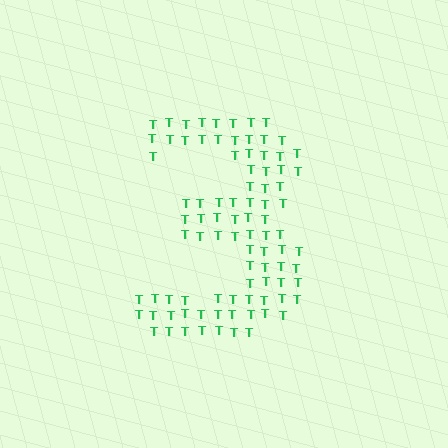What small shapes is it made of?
It is made of small letter T's.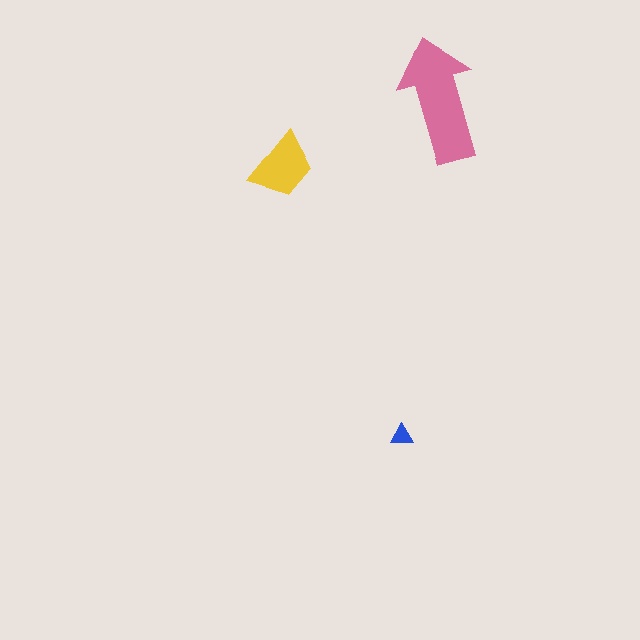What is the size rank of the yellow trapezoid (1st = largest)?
2nd.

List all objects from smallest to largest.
The blue triangle, the yellow trapezoid, the pink arrow.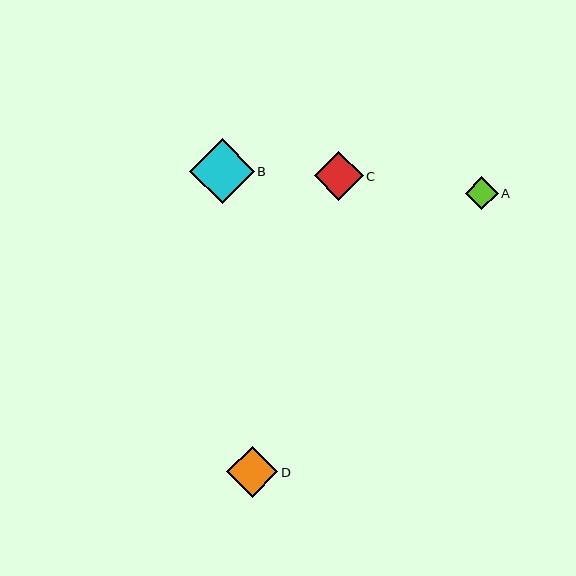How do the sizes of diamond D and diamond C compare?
Diamond D and diamond C are approximately the same size.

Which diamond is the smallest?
Diamond A is the smallest with a size of approximately 33 pixels.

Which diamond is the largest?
Diamond B is the largest with a size of approximately 65 pixels.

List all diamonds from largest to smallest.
From largest to smallest: B, D, C, A.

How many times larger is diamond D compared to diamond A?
Diamond D is approximately 1.5 times the size of diamond A.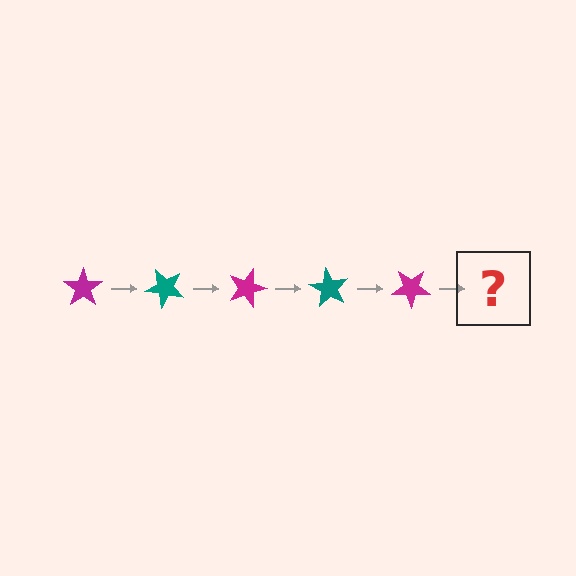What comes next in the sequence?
The next element should be a teal star, rotated 225 degrees from the start.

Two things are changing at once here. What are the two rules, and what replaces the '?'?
The two rules are that it rotates 45 degrees each step and the color cycles through magenta and teal. The '?' should be a teal star, rotated 225 degrees from the start.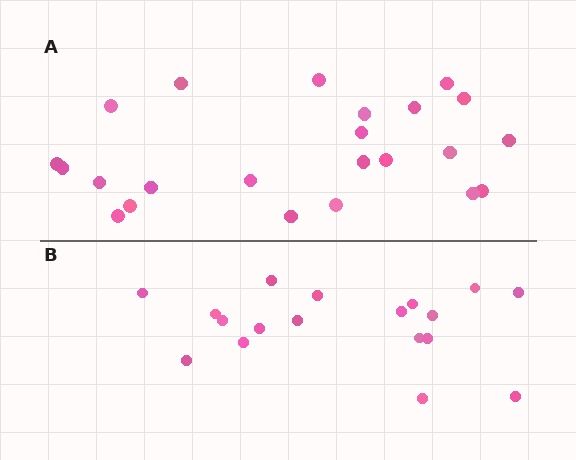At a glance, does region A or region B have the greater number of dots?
Region A (the top region) has more dots.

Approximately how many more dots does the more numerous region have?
Region A has about 5 more dots than region B.